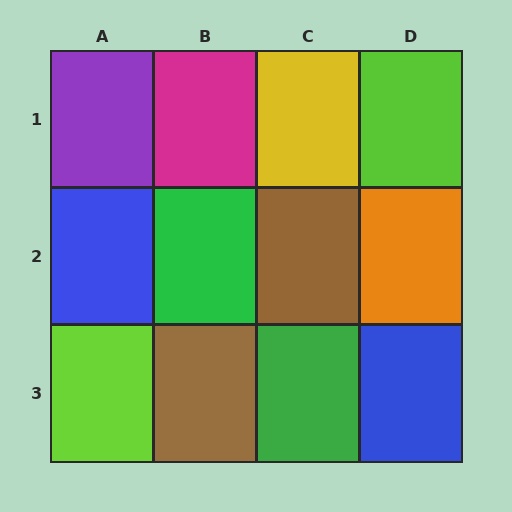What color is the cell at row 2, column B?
Green.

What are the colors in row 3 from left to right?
Lime, brown, green, blue.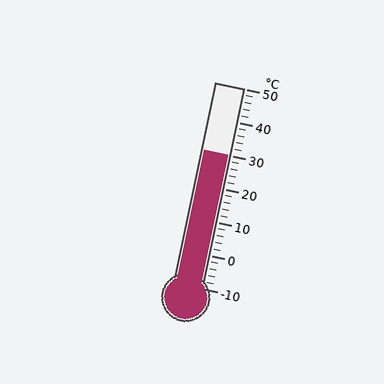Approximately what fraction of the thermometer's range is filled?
The thermometer is filled to approximately 65% of its range.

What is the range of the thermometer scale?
The thermometer scale ranges from -10°C to 50°C.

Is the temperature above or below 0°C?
The temperature is above 0°C.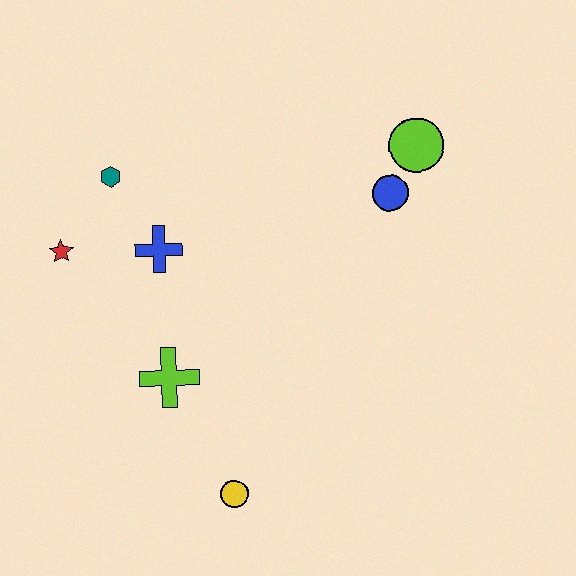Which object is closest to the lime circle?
The blue circle is closest to the lime circle.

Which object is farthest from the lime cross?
The lime circle is farthest from the lime cross.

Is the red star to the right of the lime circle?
No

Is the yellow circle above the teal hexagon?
No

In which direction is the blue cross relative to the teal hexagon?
The blue cross is below the teal hexagon.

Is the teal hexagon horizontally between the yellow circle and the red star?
Yes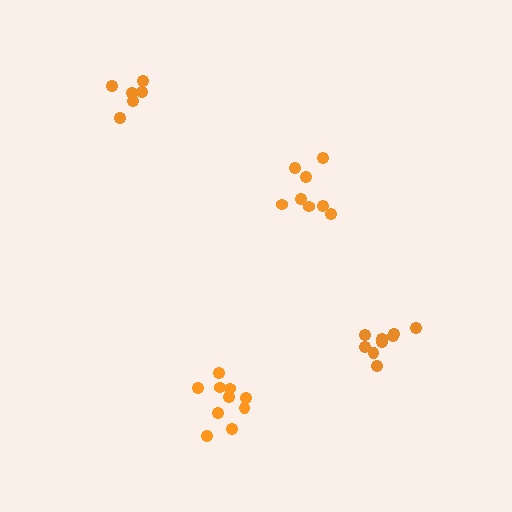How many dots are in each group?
Group 1: 8 dots, Group 2: 9 dots, Group 3: 10 dots, Group 4: 6 dots (33 total).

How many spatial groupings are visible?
There are 4 spatial groupings.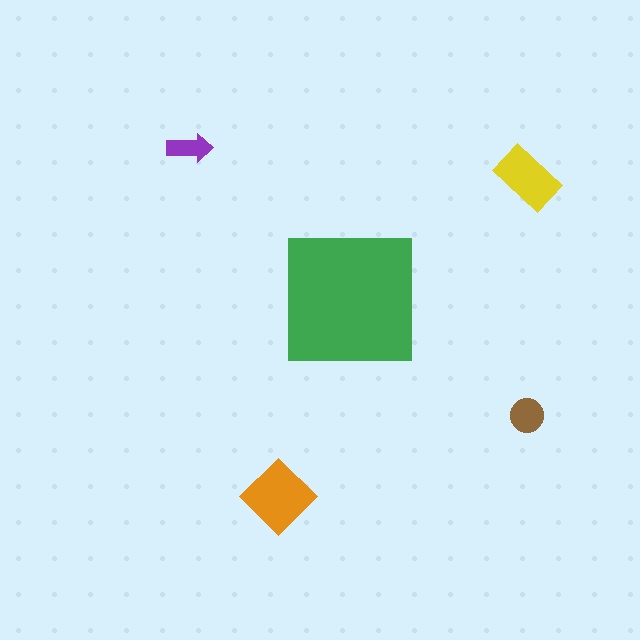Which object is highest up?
The purple arrow is topmost.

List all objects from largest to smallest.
The green square, the orange diamond, the yellow rectangle, the brown circle, the purple arrow.